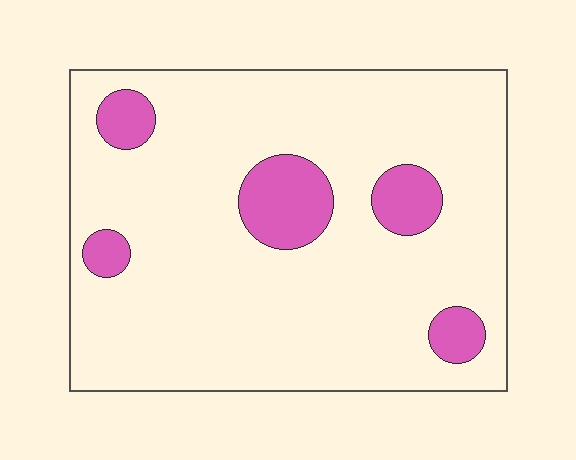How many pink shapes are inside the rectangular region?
5.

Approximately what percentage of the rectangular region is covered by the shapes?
Approximately 15%.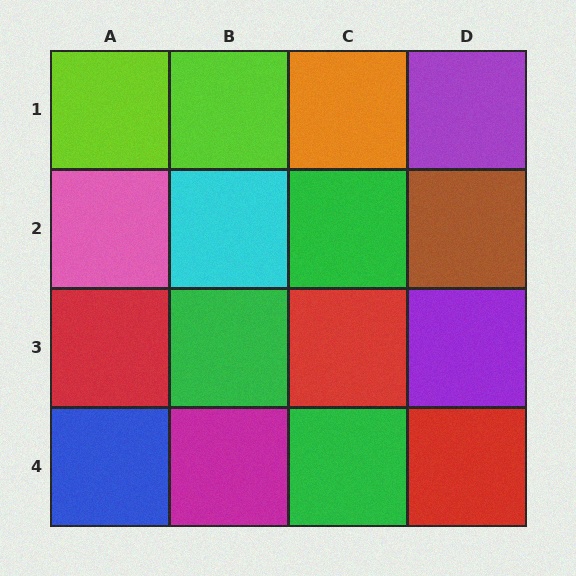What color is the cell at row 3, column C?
Red.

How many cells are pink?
1 cell is pink.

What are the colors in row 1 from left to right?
Lime, lime, orange, purple.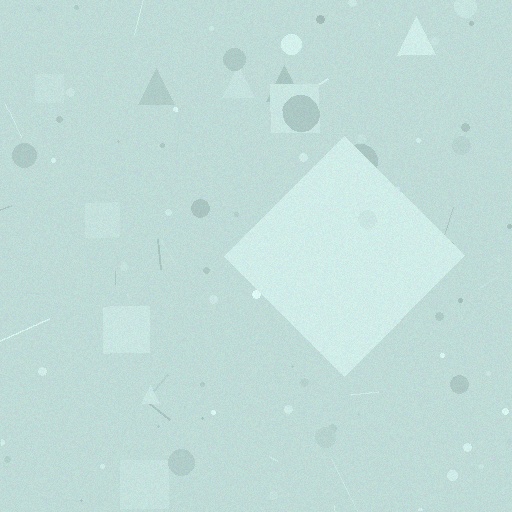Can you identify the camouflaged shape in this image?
The camouflaged shape is a diamond.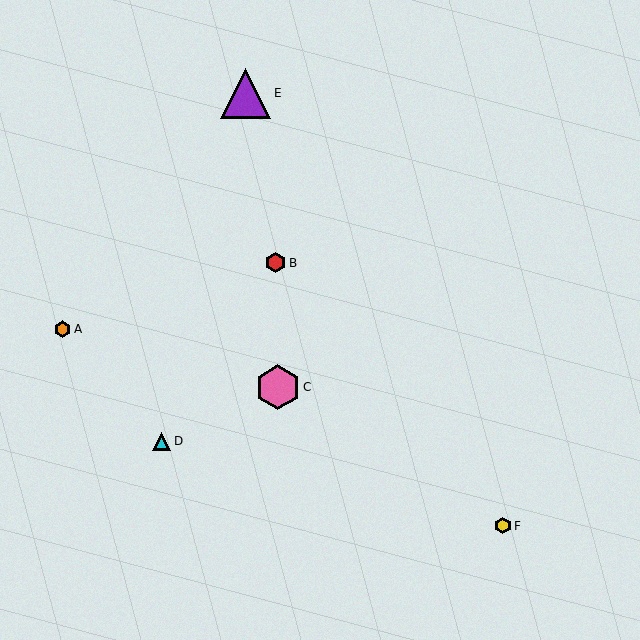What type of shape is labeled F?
Shape F is a yellow hexagon.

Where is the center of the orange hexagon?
The center of the orange hexagon is at (62, 329).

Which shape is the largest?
The purple triangle (labeled E) is the largest.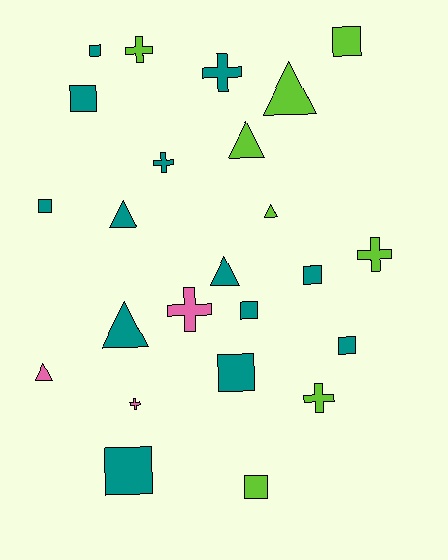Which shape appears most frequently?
Square, with 10 objects.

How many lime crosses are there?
There are 3 lime crosses.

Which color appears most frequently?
Teal, with 13 objects.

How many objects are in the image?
There are 24 objects.